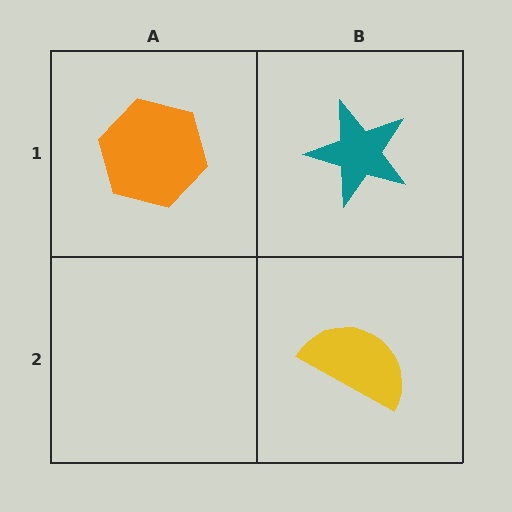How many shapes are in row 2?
1 shape.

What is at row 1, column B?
A teal star.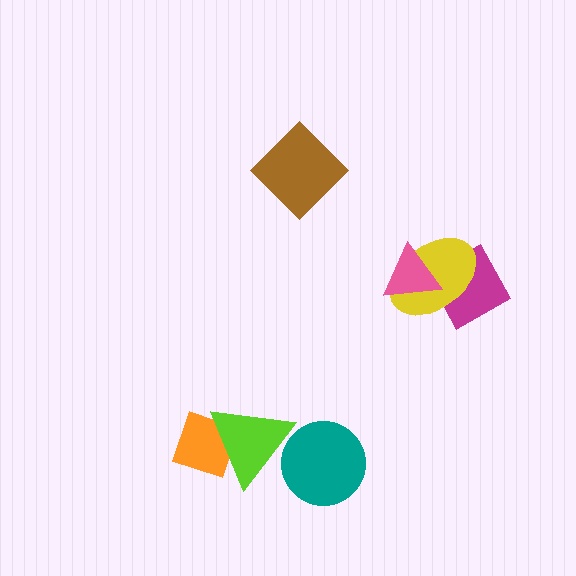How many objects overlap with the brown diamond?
0 objects overlap with the brown diamond.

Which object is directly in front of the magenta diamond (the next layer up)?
The yellow ellipse is directly in front of the magenta diamond.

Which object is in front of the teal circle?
The lime triangle is in front of the teal circle.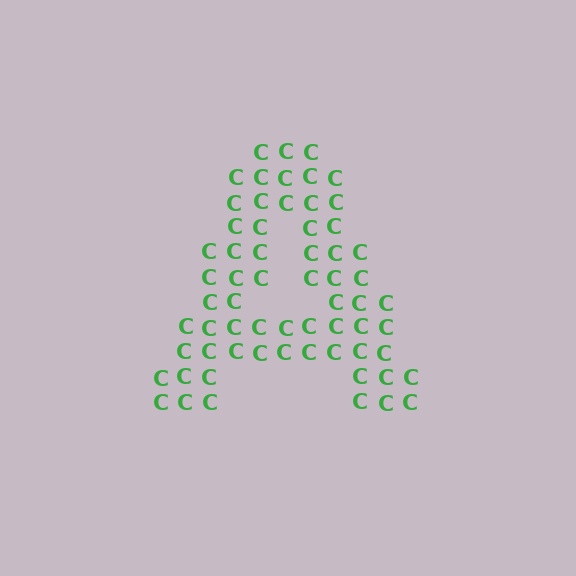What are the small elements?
The small elements are letter C's.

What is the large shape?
The large shape is the letter A.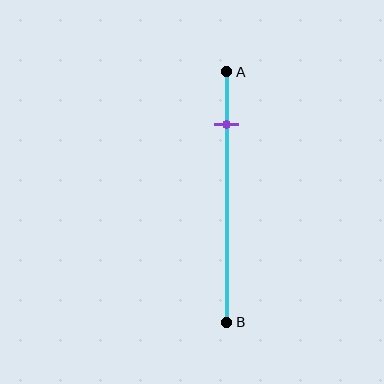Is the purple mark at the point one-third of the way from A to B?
No, the mark is at about 20% from A, not at the 33% one-third point.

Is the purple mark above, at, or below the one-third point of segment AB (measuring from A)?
The purple mark is above the one-third point of segment AB.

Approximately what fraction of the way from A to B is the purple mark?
The purple mark is approximately 20% of the way from A to B.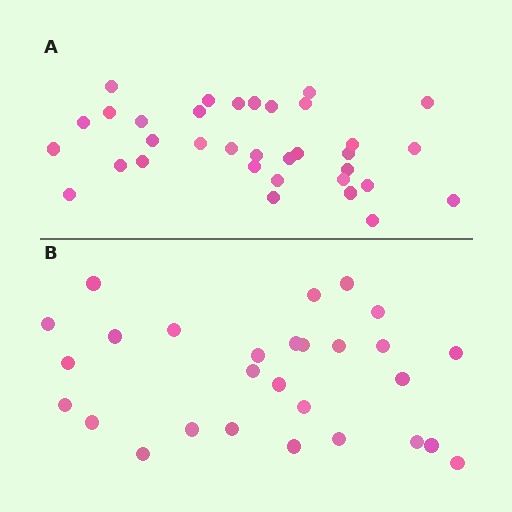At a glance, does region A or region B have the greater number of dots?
Region A (the top region) has more dots.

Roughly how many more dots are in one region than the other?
Region A has about 6 more dots than region B.